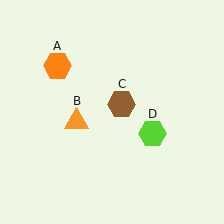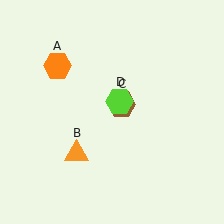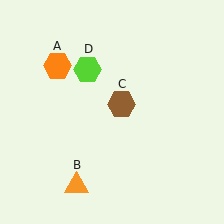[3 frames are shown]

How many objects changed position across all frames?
2 objects changed position: orange triangle (object B), lime hexagon (object D).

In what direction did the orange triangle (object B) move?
The orange triangle (object B) moved down.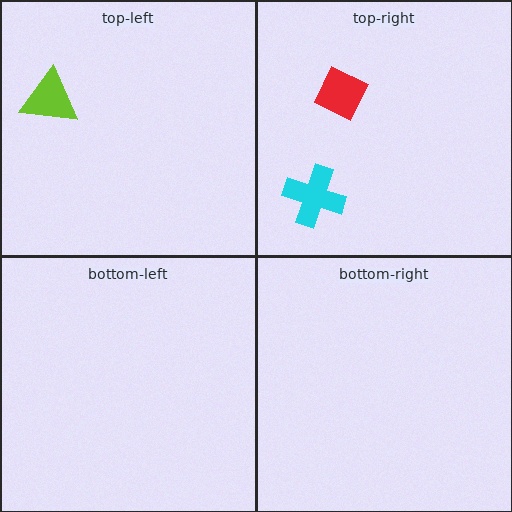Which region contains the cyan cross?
The top-right region.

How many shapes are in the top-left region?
1.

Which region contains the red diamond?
The top-right region.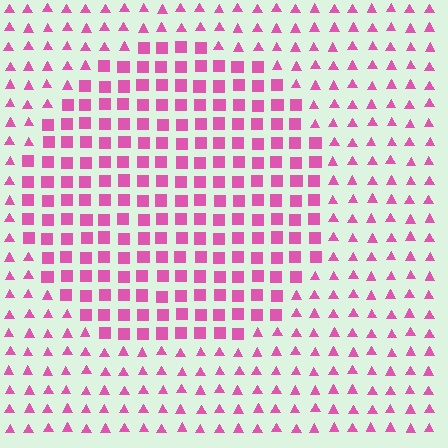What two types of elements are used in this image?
The image uses squares inside the circle region and triangles outside it.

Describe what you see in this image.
The image is filled with small pink elements arranged in a uniform grid. A circle-shaped region contains squares, while the surrounding area contains triangles. The boundary is defined purely by the change in element shape.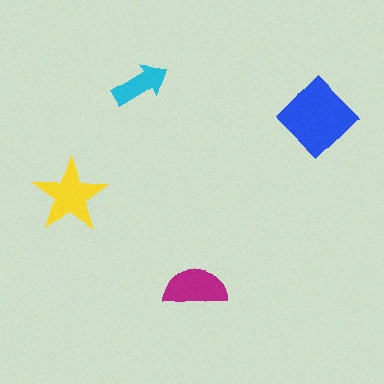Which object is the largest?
The blue diamond.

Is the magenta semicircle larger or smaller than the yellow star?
Smaller.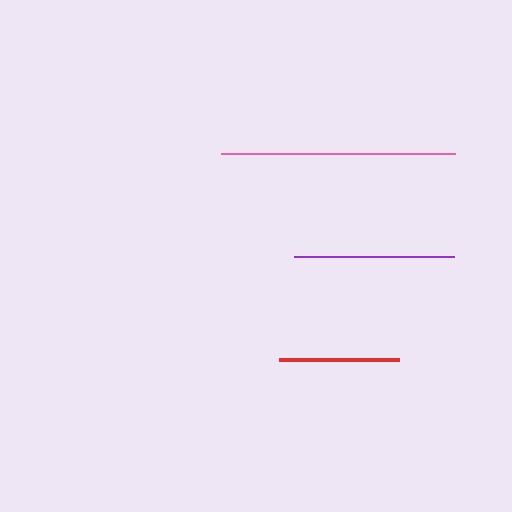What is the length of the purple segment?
The purple segment is approximately 160 pixels long.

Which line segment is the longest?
The pink line is the longest at approximately 234 pixels.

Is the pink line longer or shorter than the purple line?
The pink line is longer than the purple line.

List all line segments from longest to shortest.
From longest to shortest: pink, purple, red.